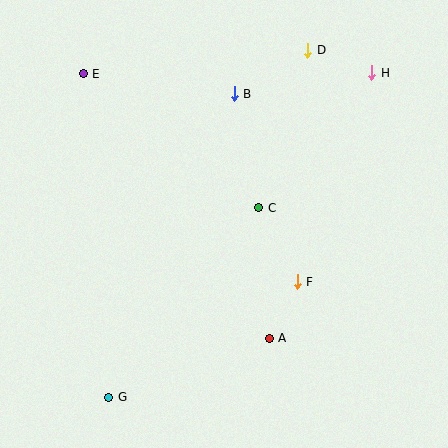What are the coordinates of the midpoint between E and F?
The midpoint between E and F is at (190, 178).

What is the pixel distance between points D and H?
The distance between D and H is 68 pixels.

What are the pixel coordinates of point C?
Point C is at (259, 208).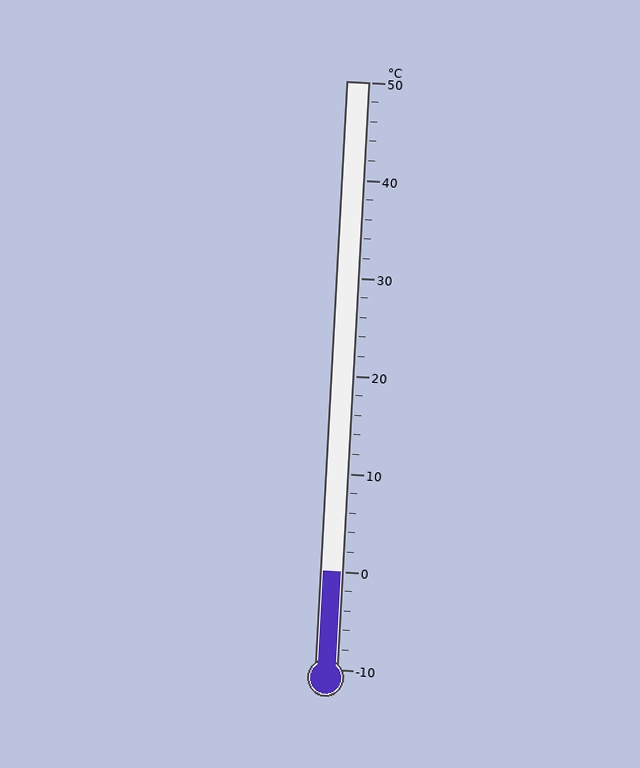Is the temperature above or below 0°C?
The temperature is at 0°C.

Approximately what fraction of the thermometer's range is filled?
The thermometer is filled to approximately 15% of its range.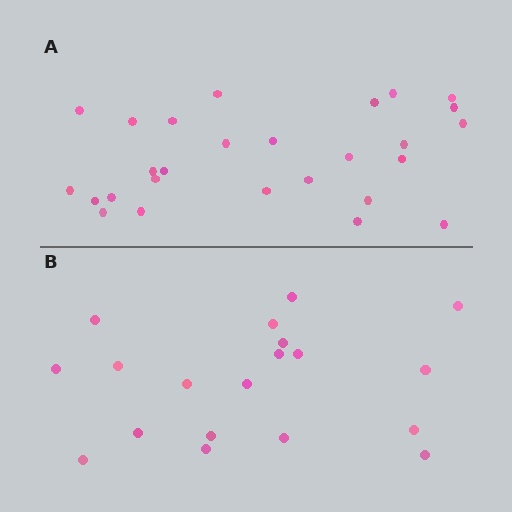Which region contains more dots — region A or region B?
Region A (the top region) has more dots.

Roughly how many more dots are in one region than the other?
Region A has roughly 8 or so more dots than region B.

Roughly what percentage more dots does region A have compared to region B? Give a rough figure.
About 40% more.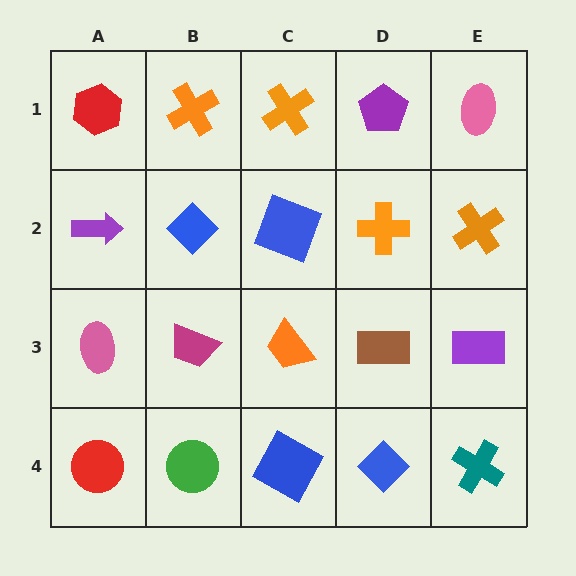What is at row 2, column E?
An orange cross.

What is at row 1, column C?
An orange cross.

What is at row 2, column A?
A purple arrow.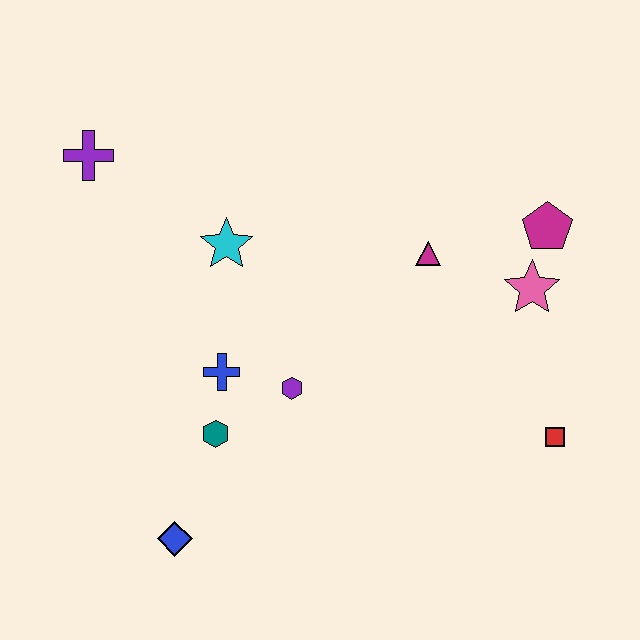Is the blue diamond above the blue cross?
No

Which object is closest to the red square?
The pink star is closest to the red square.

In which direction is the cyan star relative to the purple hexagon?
The cyan star is above the purple hexagon.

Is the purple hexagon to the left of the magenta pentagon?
Yes